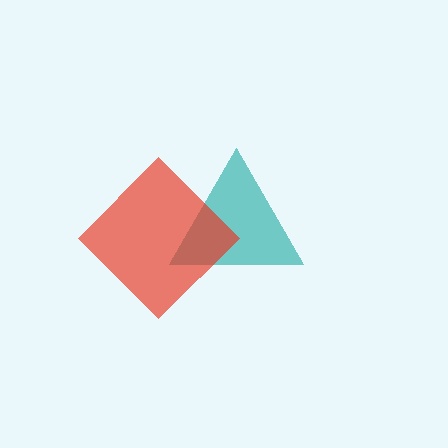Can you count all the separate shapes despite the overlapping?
Yes, there are 2 separate shapes.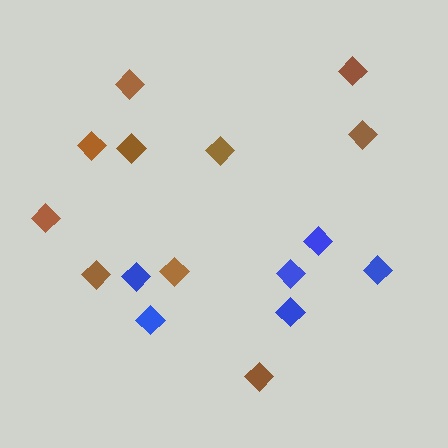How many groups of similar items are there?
There are 2 groups: one group of blue diamonds (6) and one group of brown diamonds (10).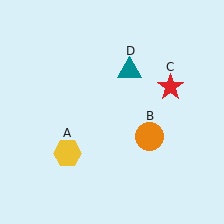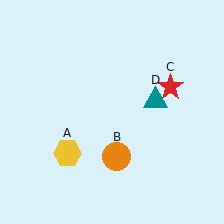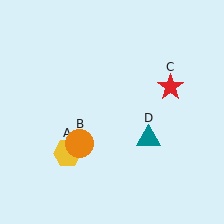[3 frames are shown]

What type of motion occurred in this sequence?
The orange circle (object B), teal triangle (object D) rotated clockwise around the center of the scene.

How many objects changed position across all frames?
2 objects changed position: orange circle (object B), teal triangle (object D).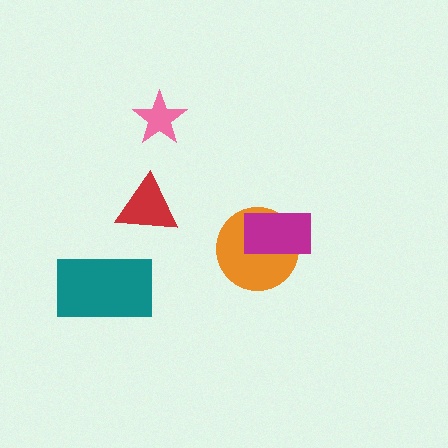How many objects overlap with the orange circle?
1 object overlaps with the orange circle.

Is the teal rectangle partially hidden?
No, no other shape covers it.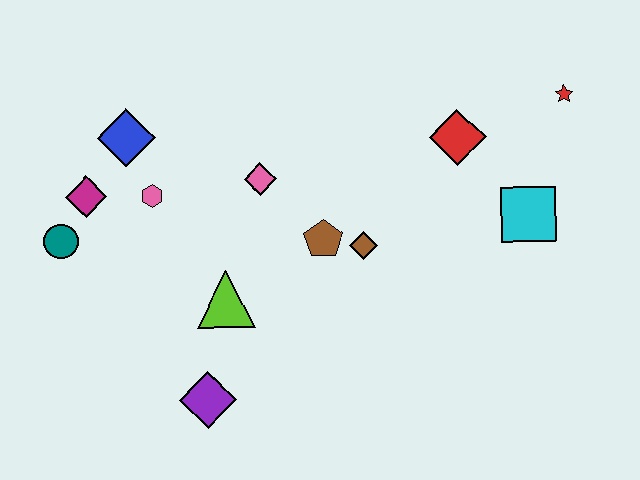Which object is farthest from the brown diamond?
The teal circle is farthest from the brown diamond.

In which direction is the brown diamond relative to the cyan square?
The brown diamond is to the left of the cyan square.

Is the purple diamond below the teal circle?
Yes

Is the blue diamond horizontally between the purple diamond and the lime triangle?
No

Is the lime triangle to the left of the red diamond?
Yes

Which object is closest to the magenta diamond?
The teal circle is closest to the magenta diamond.